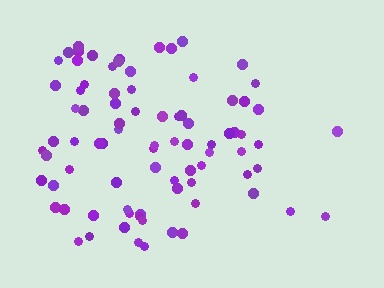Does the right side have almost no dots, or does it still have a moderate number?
Still a moderate number, just noticeably fewer than the left.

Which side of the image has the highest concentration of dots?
The left.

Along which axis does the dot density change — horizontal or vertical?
Horizontal.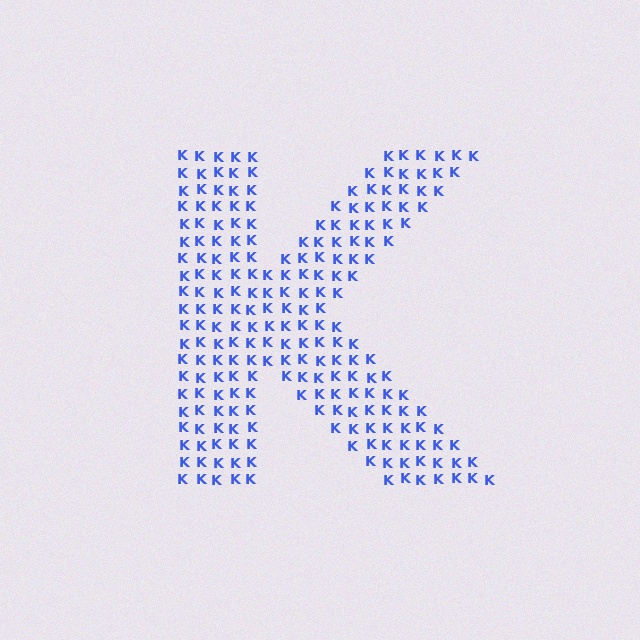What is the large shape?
The large shape is the letter K.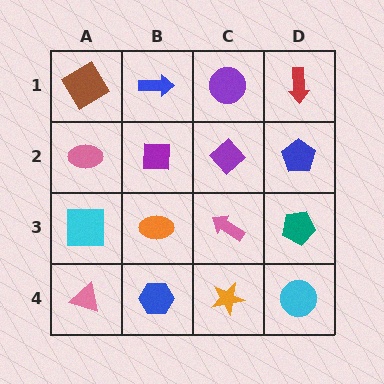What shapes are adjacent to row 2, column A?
A brown diamond (row 1, column A), a cyan square (row 3, column A), a purple square (row 2, column B).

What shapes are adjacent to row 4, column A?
A cyan square (row 3, column A), a blue hexagon (row 4, column B).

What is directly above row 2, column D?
A red arrow.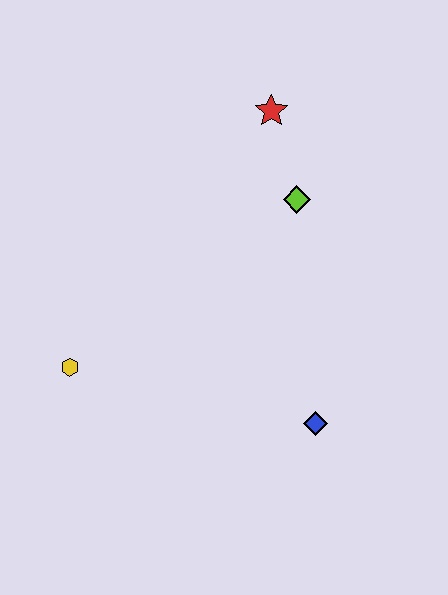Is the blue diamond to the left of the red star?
No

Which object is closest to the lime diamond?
The red star is closest to the lime diamond.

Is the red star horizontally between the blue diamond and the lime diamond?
No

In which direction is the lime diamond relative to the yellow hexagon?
The lime diamond is to the right of the yellow hexagon.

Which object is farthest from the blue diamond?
The red star is farthest from the blue diamond.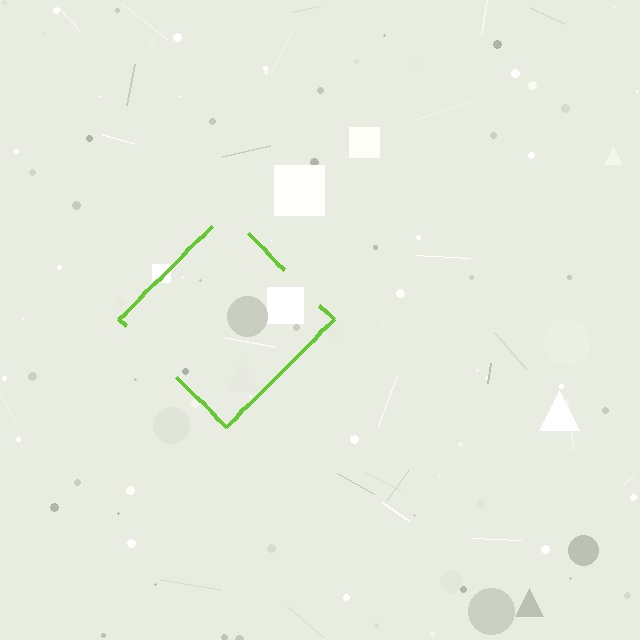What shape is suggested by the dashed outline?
The dashed outline suggests a diamond.